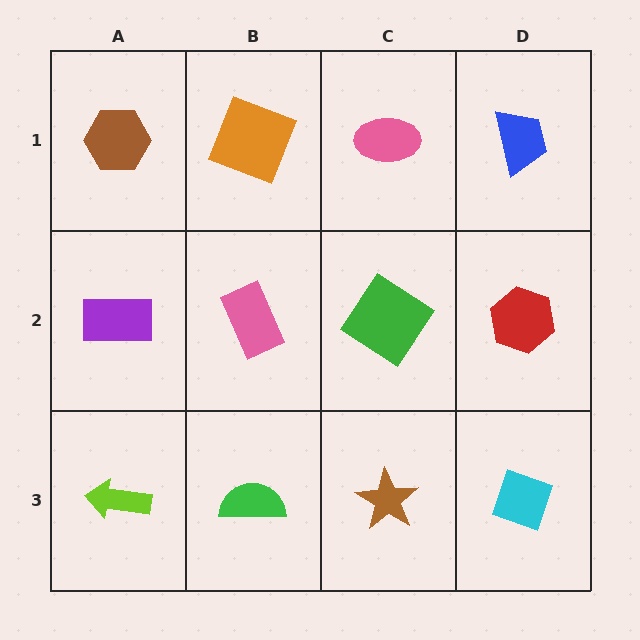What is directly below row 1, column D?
A red hexagon.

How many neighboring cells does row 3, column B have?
3.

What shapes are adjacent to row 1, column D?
A red hexagon (row 2, column D), a pink ellipse (row 1, column C).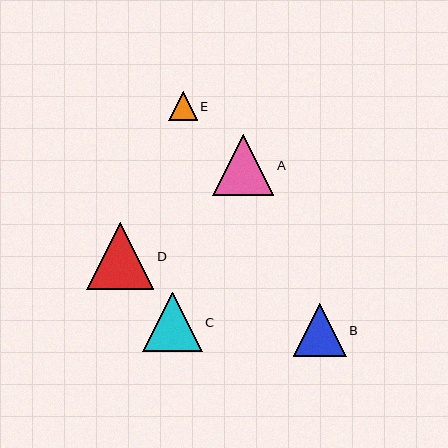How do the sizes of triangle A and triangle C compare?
Triangle A and triangle C are approximately the same size.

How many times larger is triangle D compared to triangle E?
Triangle D is approximately 2.4 times the size of triangle E.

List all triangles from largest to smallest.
From largest to smallest: D, A, C, B, E.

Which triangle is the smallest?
Triangle E is the smallest with a size of approximately 28 pixels.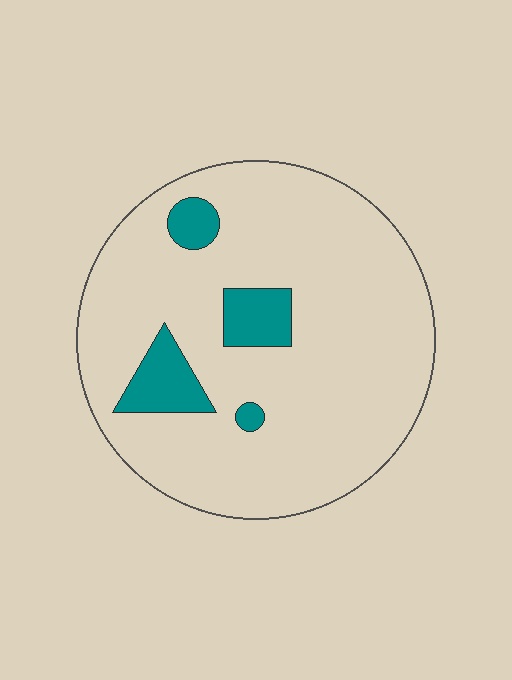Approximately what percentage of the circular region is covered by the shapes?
Approximately 10%.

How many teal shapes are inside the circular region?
4.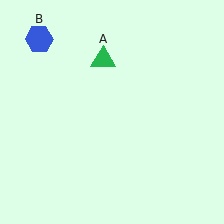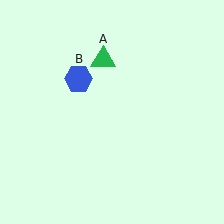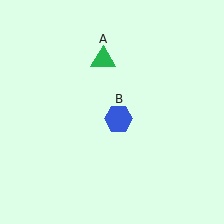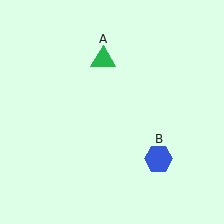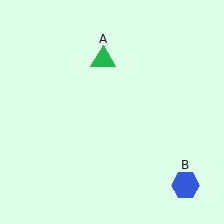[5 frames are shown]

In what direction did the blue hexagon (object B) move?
The blue hexagon (object B) moved down and to the right.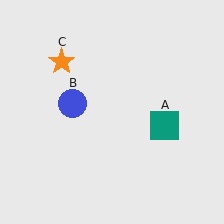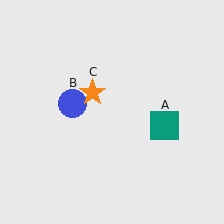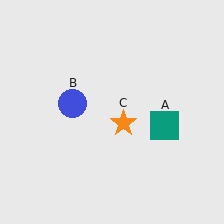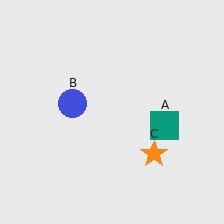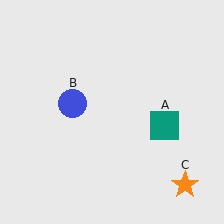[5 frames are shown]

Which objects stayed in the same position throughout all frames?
Teal square (object A) and blue circle (object B) remained stationary.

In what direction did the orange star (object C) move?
The orange star (object C) moved down and to the right.